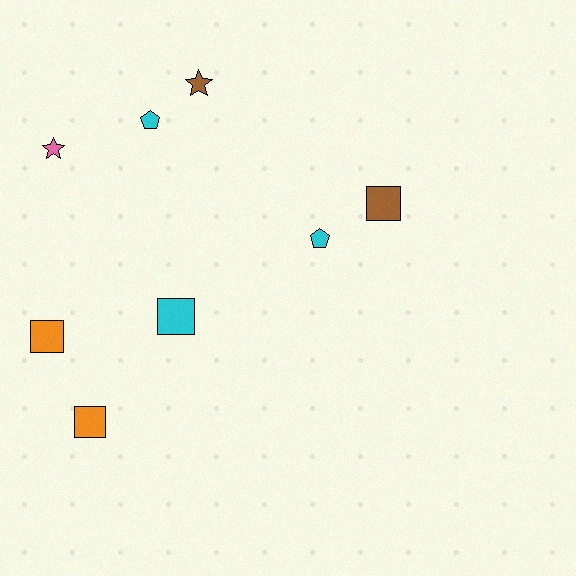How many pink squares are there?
There are no pink squares.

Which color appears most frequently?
Cyan, with 3 objects.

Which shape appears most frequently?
Square, with 4 objects.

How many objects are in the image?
There are 8 objects.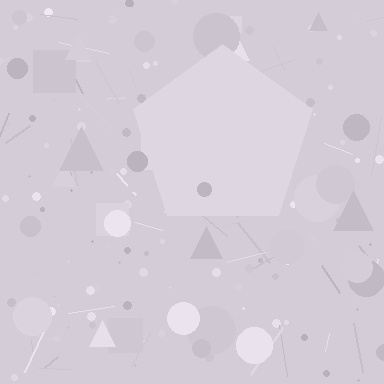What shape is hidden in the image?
A pentagon is hidden in the image.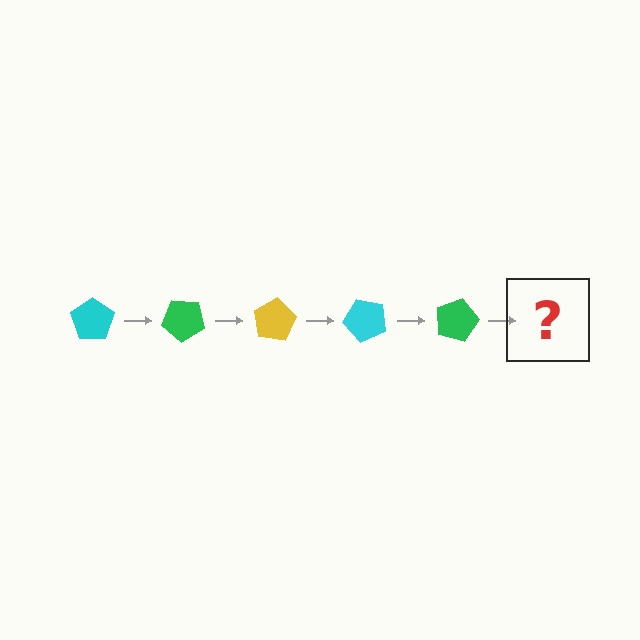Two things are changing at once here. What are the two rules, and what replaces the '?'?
The two rules are that it rotates 40 degrees each step and the color cycles through cyan, green, and yellow. The '?' should be a yellow pentagon, rotated 200 degrees from the start.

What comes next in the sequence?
The next element should be a yellow pentagon, rotated 200 degrees from the start.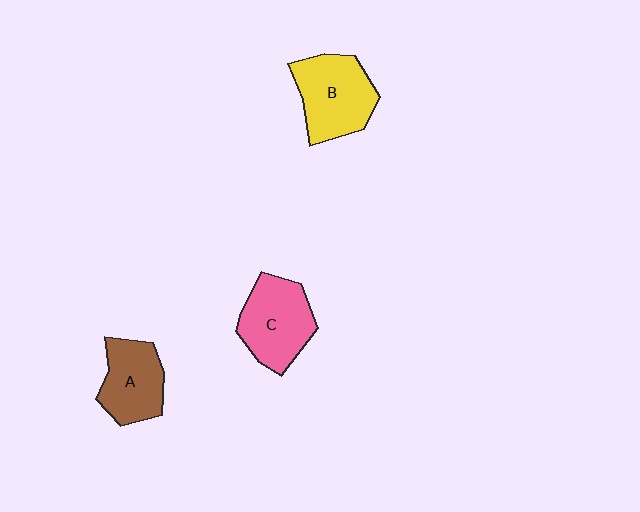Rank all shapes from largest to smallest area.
From largest to smallest: B (yellow), C (pink), A (brown).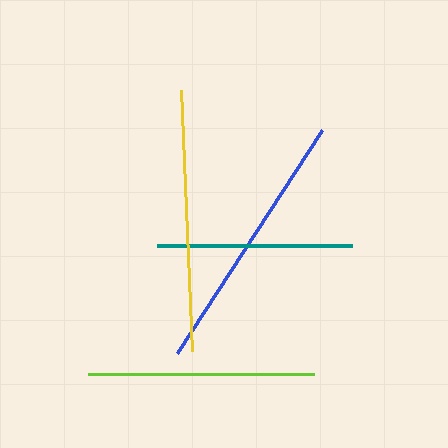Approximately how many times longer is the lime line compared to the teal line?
The lime line is approximately 1.2 times the length of the teal line.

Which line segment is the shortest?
The teal line is the shortest at approximately 194 pixels.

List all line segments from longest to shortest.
From longest to shortest: blue, yellow, lime, teal.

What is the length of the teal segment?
The teal segment is approximately 194 pixels long.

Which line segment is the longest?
The blue line is the longest at approximately 267 pixels.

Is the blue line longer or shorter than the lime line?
The blue line is longer than the lime line.